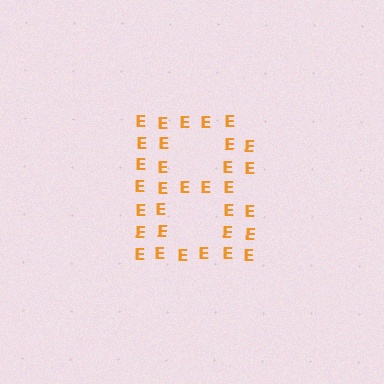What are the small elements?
The small elements are letter E's.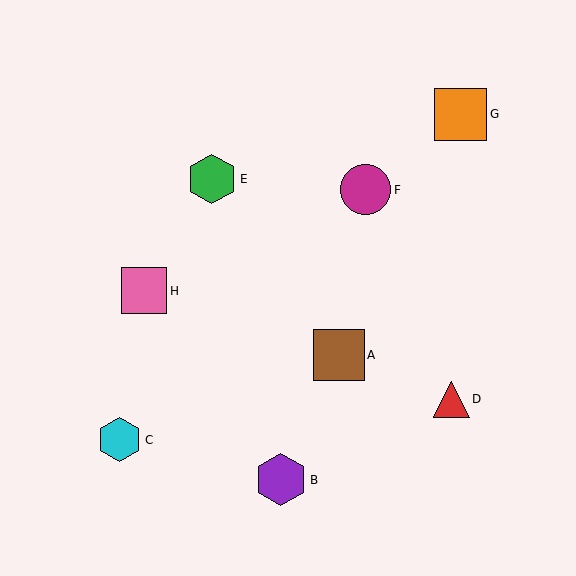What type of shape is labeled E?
Shape E is a green hexagon.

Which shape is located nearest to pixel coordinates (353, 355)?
The brown square (labeled A) at (339, 355) is nearest to that location.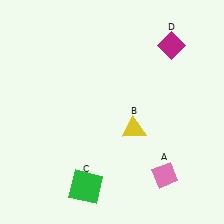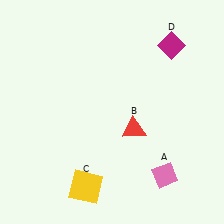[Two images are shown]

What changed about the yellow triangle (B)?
In Image 1, B is yellow. In Image 2, it changed to red.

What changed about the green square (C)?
In Image 1, C is green. In Image 2, it changed to yellow.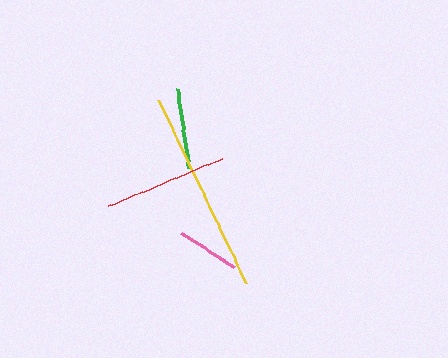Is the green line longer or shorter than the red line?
The red line is longer than the green line.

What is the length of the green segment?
The green segment is approximately 81 pixels long.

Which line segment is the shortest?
The pink line is the shortest at approximately 64 pixels.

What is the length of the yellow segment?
The yellow segment is approximately 203 pixels long.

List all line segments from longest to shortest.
From longest to shortest: yellow, red, green, pink.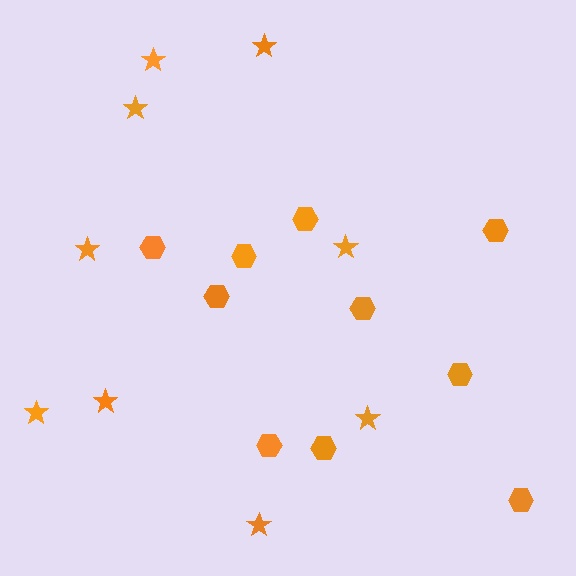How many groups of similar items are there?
There are 2 groups: one group of stars (9) and one group of hexagons (10).